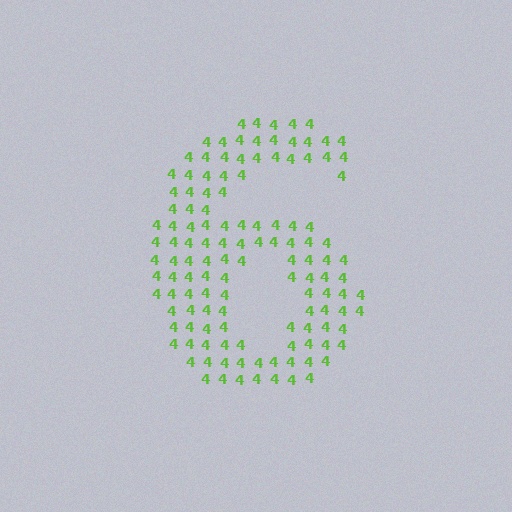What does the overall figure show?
The overall figure shows the digit 6.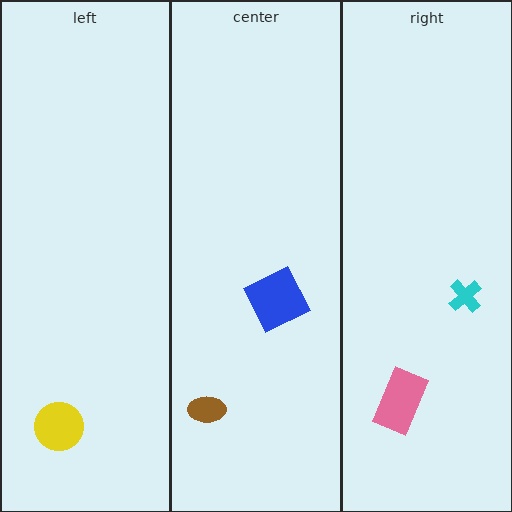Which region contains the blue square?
The center region.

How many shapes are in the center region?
2.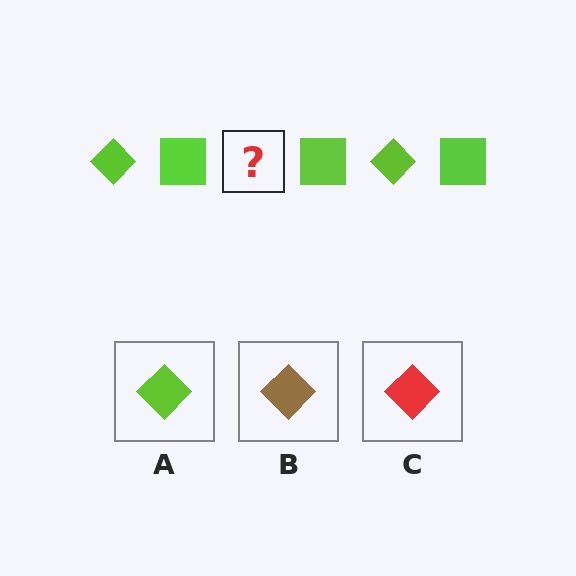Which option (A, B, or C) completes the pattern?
A.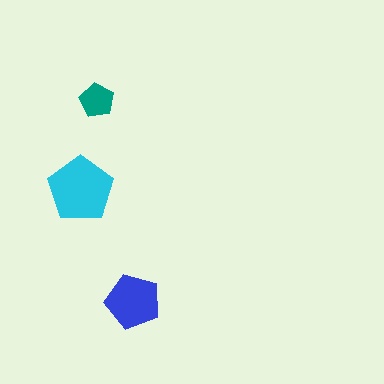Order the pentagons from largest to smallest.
the cyan one, the blue one, the teal one.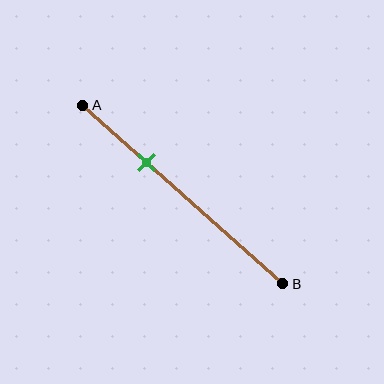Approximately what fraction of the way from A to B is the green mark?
The green mark is approximately 30% of the way from A to B.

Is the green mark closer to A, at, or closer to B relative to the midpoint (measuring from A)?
The green mark is closer to point A than the midpoint of segment AB.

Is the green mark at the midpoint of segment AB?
No, the mark is at about 30% from A, not at the 50% midpoint.